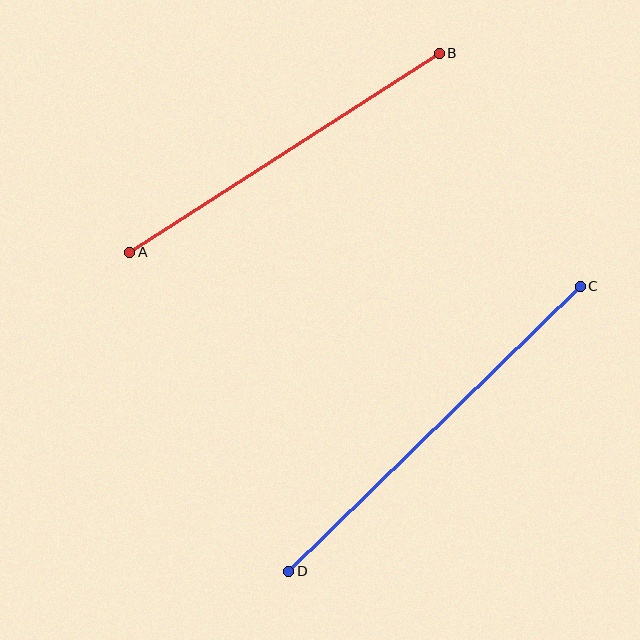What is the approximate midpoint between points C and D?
The midpoint is at approximately (434, 429) pixels.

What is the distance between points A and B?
The distance is approximately 368 pixels.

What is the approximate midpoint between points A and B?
The midpoint is at approximately (284, 153) pixels.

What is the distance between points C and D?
The distance is approximately 408 pixels.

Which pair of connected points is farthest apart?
Points C and D are farthest apart.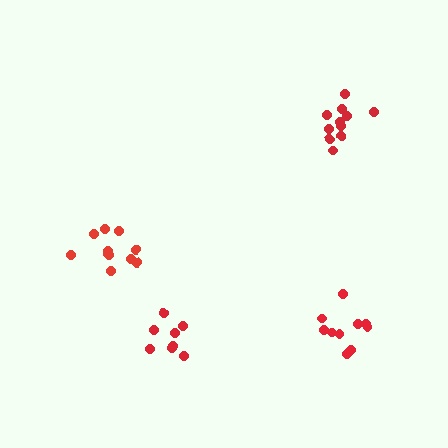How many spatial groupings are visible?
There are 4 spatial groupings.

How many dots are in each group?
Group 1: 11 dots, Group 2: 10 dots, Group 3: 8 dots, Group 4: 11 dots (40 total).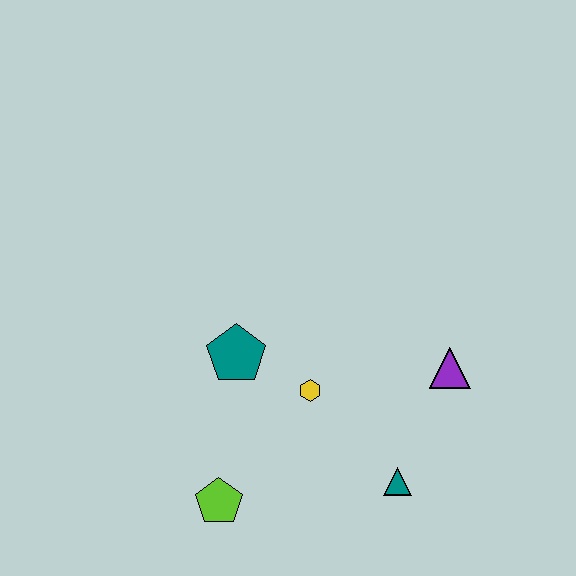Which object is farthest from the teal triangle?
The teal pentagon is farthest from the teal triangle.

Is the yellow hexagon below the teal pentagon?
Yes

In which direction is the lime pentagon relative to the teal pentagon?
The lime pentagon is below the teal pentagon.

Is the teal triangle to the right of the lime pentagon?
Yes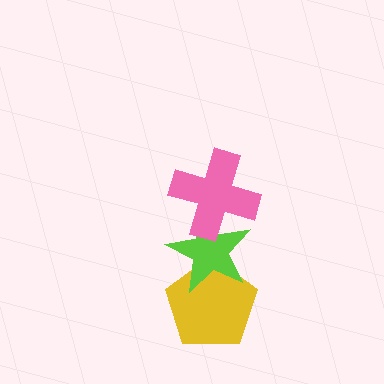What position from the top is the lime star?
The lime star is 2nd from the top.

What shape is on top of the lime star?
The pink cross is on top of the lime star.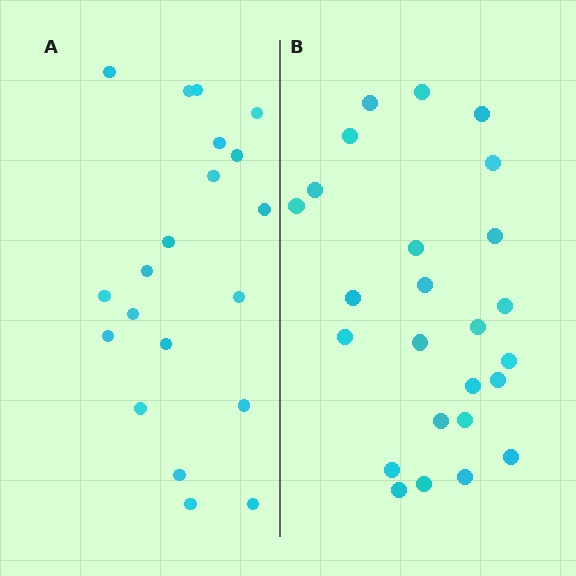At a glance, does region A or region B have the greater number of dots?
Region B (the right region) has more dots.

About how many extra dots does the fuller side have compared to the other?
Region B has about 5 more dots than region A.